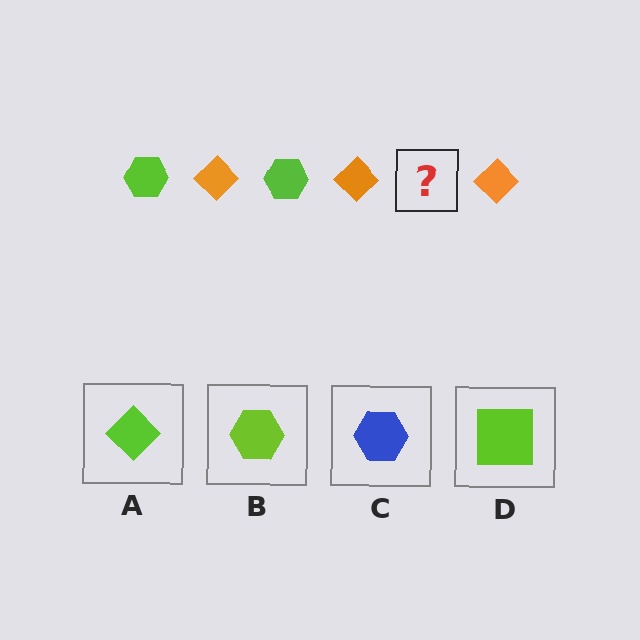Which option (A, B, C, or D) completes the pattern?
B.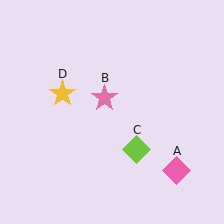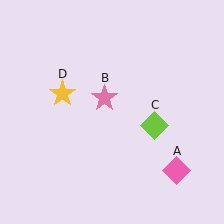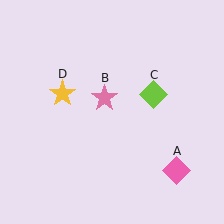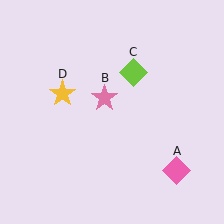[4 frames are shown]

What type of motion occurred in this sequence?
The lime diamond (object C) rotated counterclockwise around the center of the scene.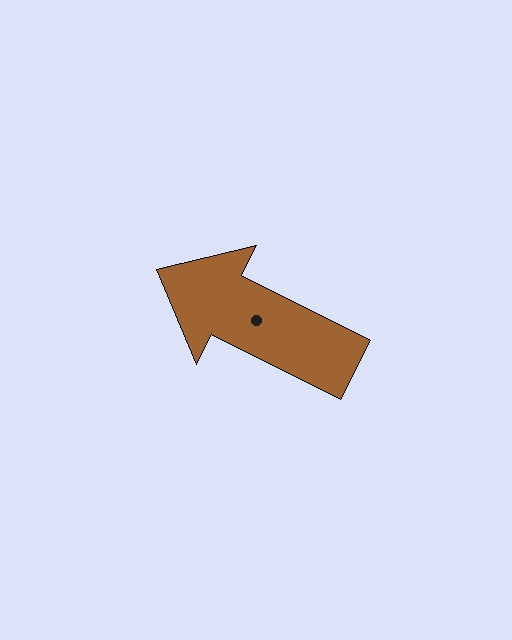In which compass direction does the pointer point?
Northwest.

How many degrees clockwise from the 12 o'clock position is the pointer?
Approximately 297 degrees.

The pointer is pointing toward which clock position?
Roughly 10 o'clock.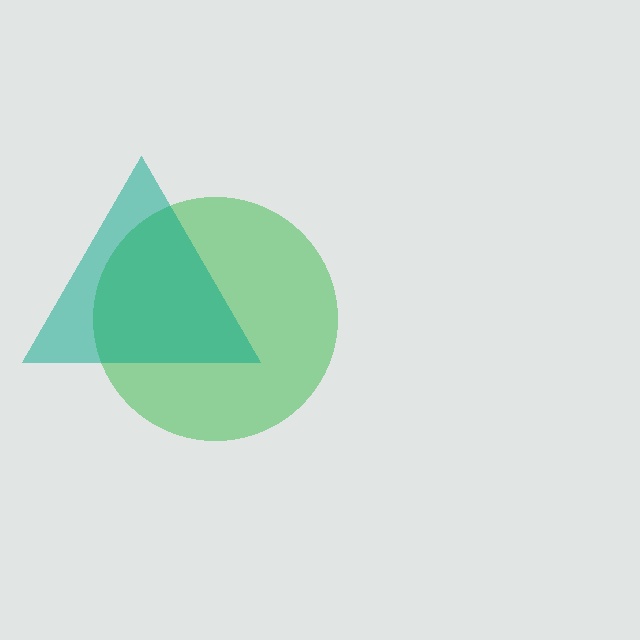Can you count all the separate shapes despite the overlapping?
Yes, there are 2 separate shapes.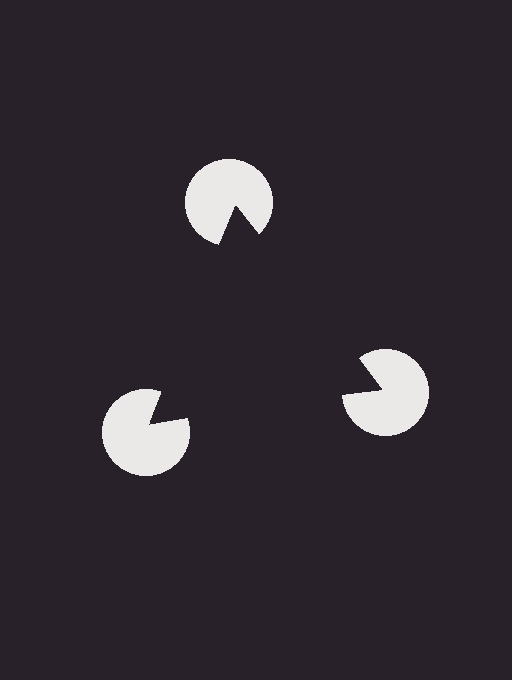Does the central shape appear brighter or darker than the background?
It typically appears slightly darker than the background, even though no actual brightness change is drawn.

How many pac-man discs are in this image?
There are 3 — one at each vertex of the illusory triangle.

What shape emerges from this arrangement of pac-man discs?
An illusory triangle — its edges are inferred from the aligned wedge cuts in the pac-man discs, not physically drawn.